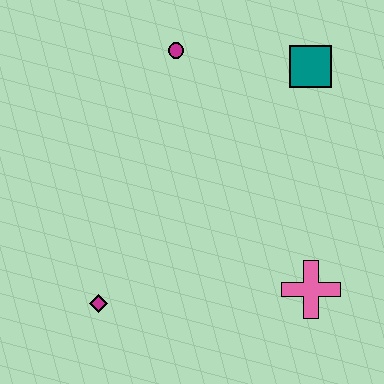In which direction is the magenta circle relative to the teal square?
The magenta circle is to the left of the teal square.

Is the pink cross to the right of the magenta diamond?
Yes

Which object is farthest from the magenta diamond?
The teal square is farthest from the magenta diamond.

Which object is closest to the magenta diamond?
The pink cross is closest to the magenta diamond.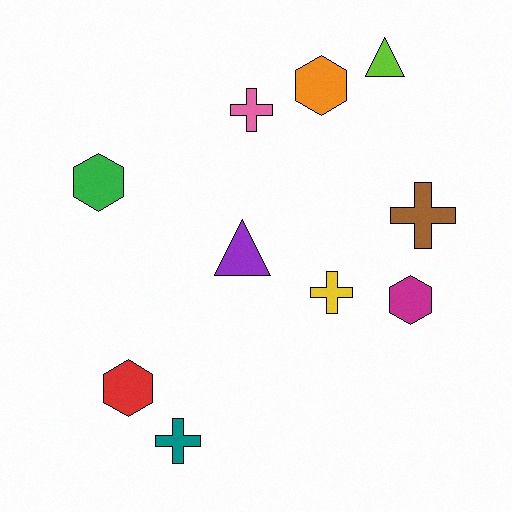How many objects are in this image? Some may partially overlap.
There are 10 objects.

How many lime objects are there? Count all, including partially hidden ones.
There is 1 lime object.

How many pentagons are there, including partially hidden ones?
There are no pentagons.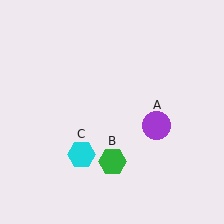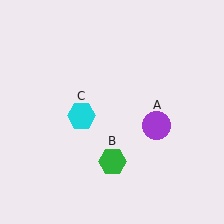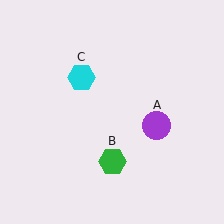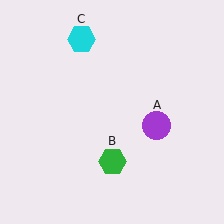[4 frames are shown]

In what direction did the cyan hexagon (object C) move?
The cyan hexagon (object C) moved up.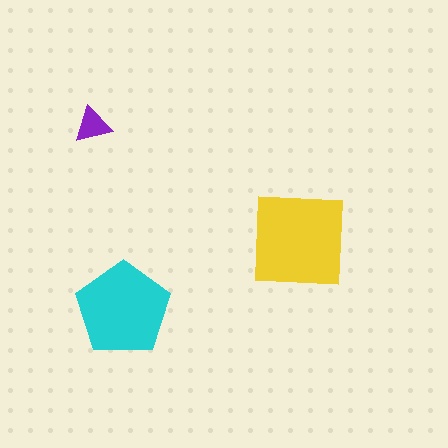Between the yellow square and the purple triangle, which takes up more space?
The yellow square.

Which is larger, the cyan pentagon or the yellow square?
The yellow square.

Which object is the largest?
The yellow square.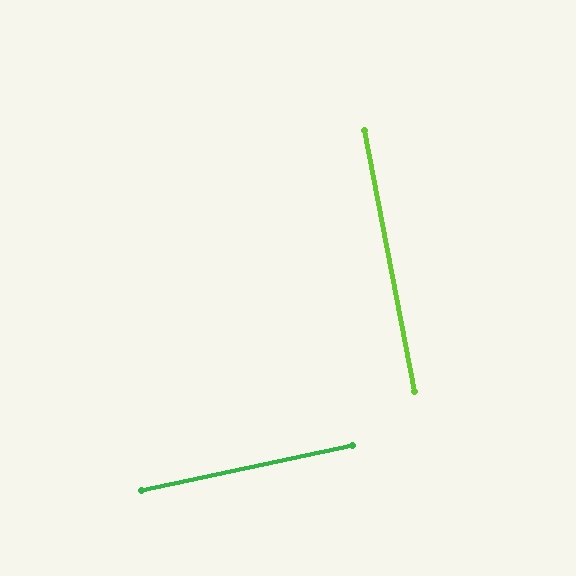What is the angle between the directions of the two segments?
Approximately 89 degrees.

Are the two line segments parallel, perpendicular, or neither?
Perpendicular — they meet at approximately 89°.